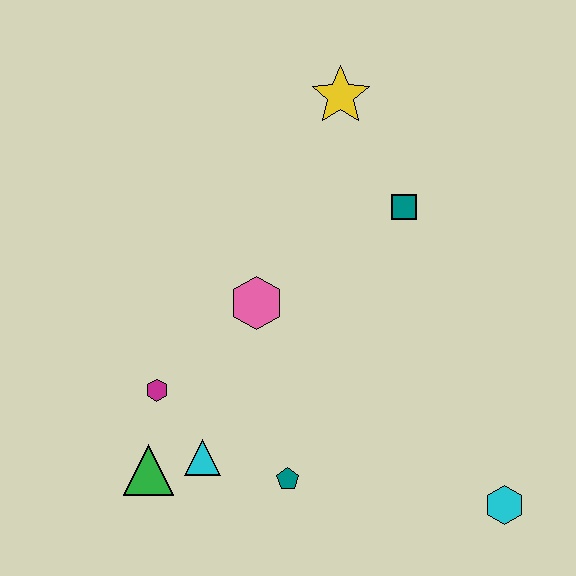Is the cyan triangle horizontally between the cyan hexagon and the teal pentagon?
No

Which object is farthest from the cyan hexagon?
The yellow star is farthest from the cyan hexagon.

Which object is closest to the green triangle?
The cyan triangle is closest to the green triangle.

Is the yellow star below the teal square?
No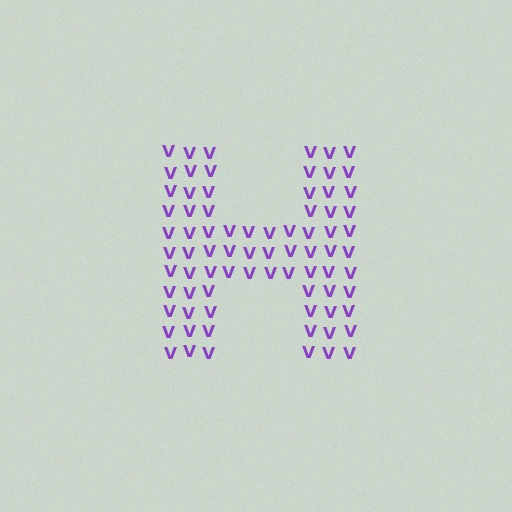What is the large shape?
The large shape is the letter H.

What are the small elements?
The small elements are letter V's.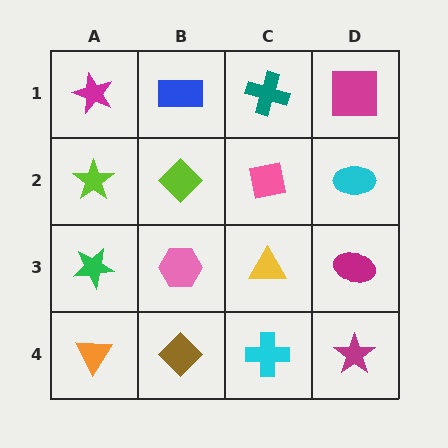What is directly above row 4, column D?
A magenta ellipse.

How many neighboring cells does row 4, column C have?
3.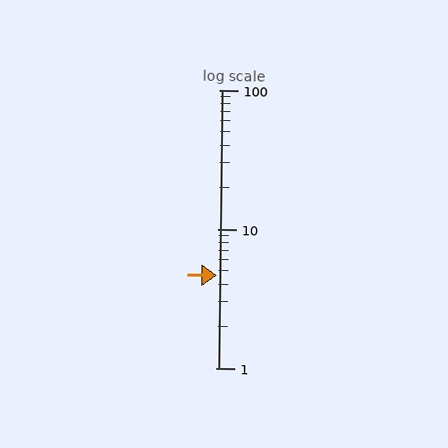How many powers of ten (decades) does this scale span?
The scale spans 2 decades, from 1 to 100.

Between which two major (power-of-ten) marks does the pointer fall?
The pointer is between 1 and 10.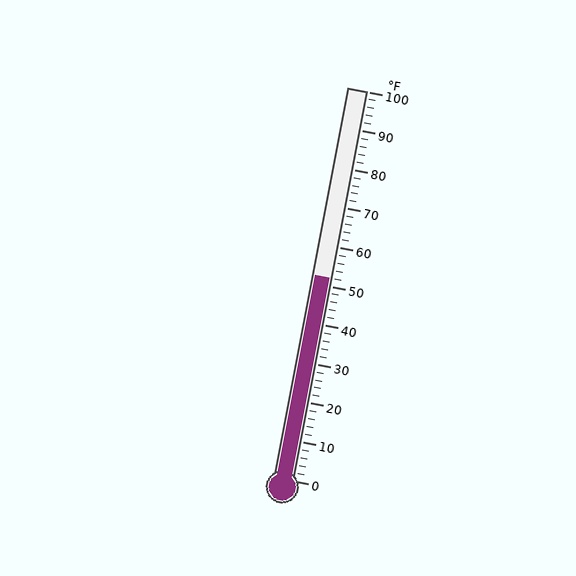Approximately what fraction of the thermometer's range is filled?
The thermometer is filled to approximately 50% of its range.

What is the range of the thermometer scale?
The thermometer scale ranges from 0°F to 100°F.